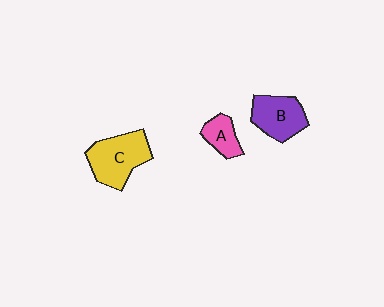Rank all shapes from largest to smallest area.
From largest to smallest: C (yellow), B (purple), A (pink).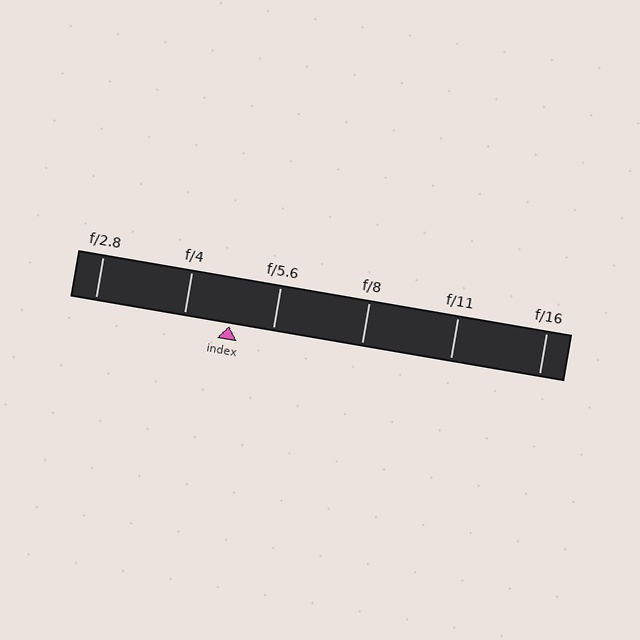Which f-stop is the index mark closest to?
The index mark is closest to f/5.6.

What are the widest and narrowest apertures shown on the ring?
The widest aperture shown is f/2.8 and the narrowest is f/16.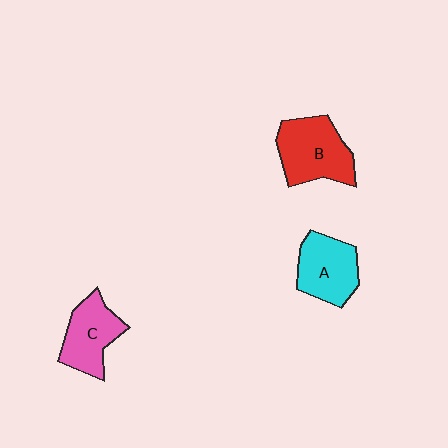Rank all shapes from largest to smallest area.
From largest to smallest: B (red), A (cyan), C (pink).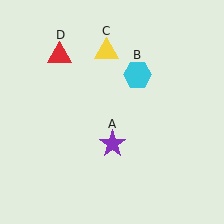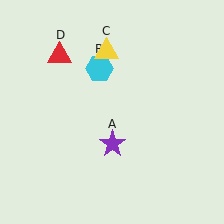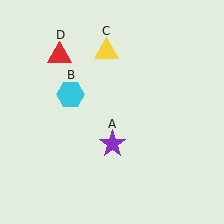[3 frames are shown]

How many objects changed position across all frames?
1 object changed position: cyan hexagon (object B).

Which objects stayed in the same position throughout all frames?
Purple star (object A) and yellow triangle (object C) and red triangle (object D) remained stationary.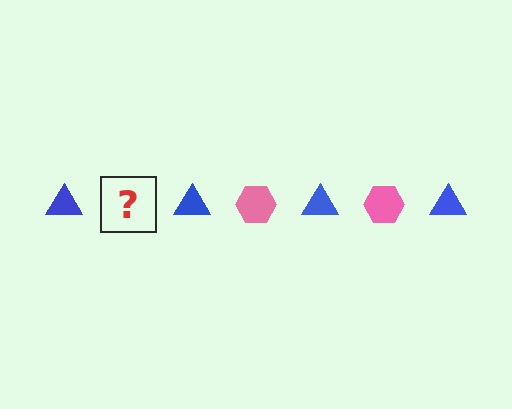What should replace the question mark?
The question mark should be replaced with a pink hexagon.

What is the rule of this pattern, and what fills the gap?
The rule is that the pattern alternates between blue triangle and pink hexagon. The gap should be filled with a pink hexagon.